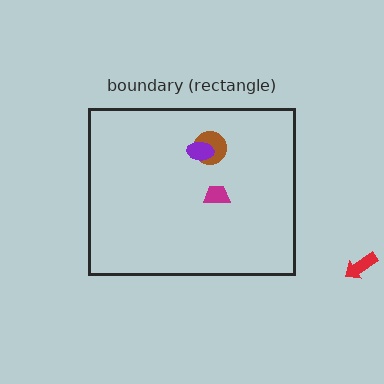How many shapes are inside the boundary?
3 inside, 1 outside.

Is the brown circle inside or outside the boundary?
Inside.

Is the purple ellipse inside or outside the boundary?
Inside.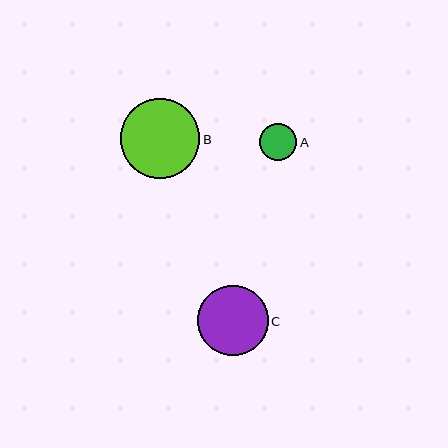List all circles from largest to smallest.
From largest to smallest: B, C, A.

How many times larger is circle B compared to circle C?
Circle B is approximately 1.1 times the size of circle C.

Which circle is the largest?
Circle B is the largest with a size of approximately 79 pixels.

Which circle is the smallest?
Circle A is the smallest with a size of approximately 37 pixels.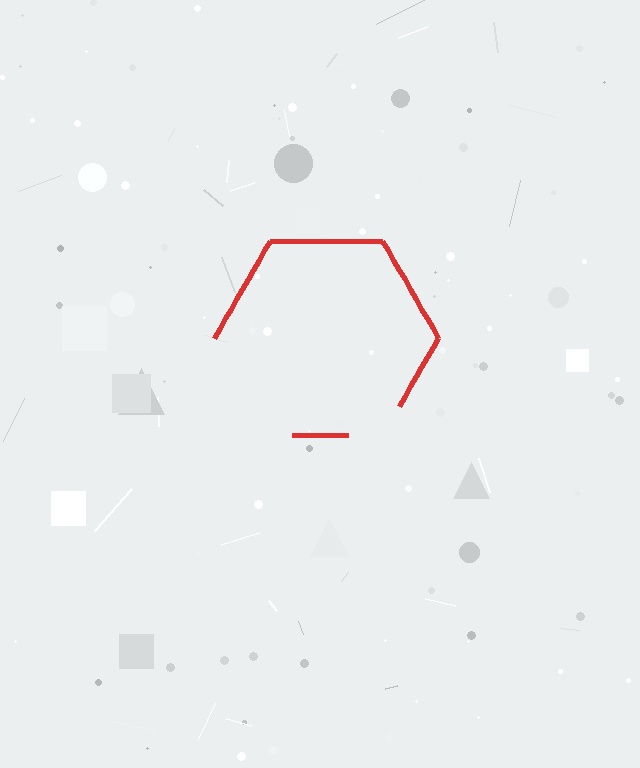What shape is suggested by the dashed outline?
The dashed outline suggests a hexagon.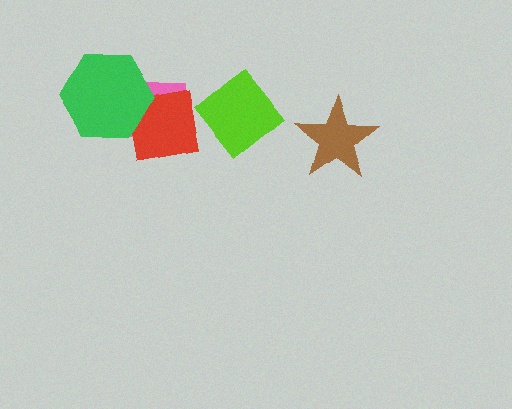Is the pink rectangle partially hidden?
Yes, it is partially covered by another shape.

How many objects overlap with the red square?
2 objects overlap with the red square.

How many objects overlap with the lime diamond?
0 objects overlap with the lime diamond.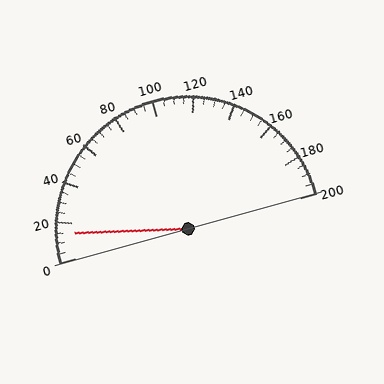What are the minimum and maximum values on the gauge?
The gauge ranges from 0 to 200.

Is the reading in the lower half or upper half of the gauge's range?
The reading is in the lower half of the range (0 to 200).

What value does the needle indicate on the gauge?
The needle indicates approximately 15.